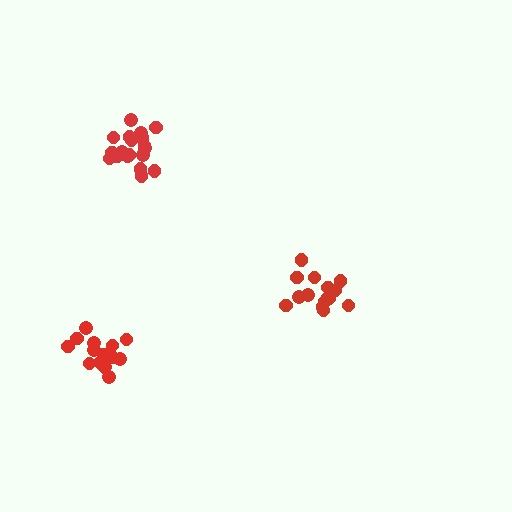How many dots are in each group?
Group 1: 17 dots, Group 2: 20 dots, Group 3: 15 dots (52 total).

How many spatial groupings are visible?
There are 3 spatial groupings.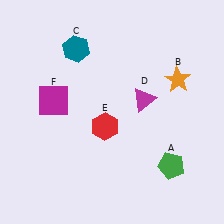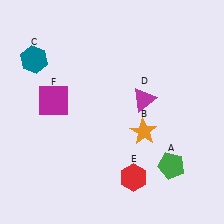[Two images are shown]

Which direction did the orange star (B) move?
The orange star (B) moved down.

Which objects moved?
The objects that moved are: the orange star (B), the teal hexagon (C), the red hexagon (E).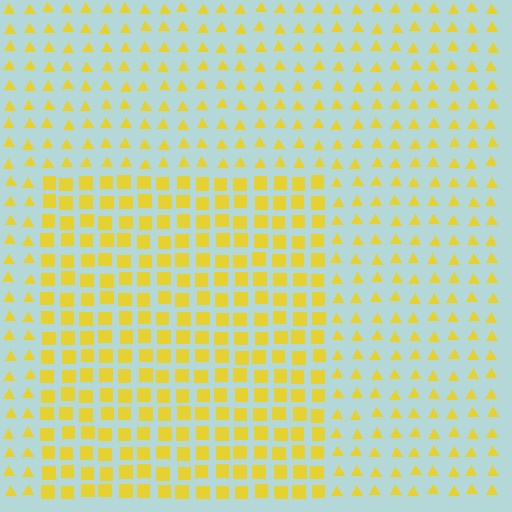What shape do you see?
I see a rectangle.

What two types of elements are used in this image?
The image uses squares inside the rectangle region and triangles outside it.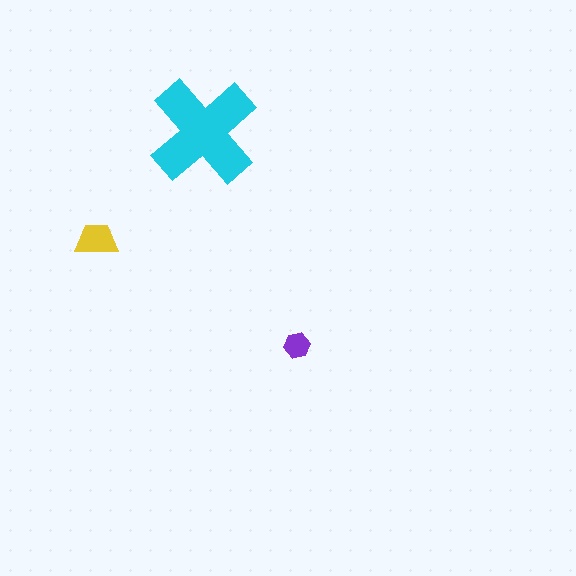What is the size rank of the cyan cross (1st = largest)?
1st.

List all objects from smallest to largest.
The purple hexagon, the yellow trapezoid, the cyan cross.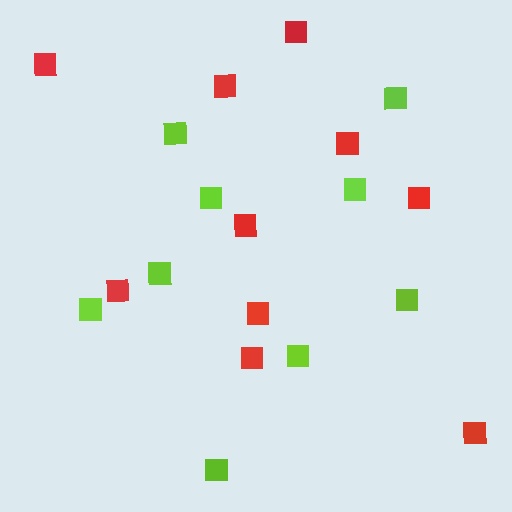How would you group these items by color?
There are 2 groups: one group of lime squares (9) and one group of red squares (10).